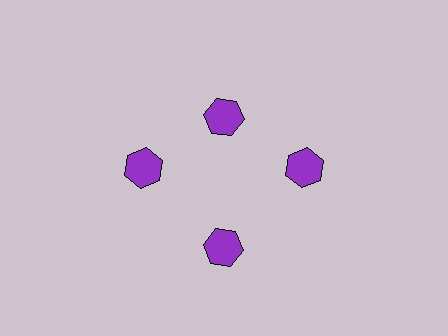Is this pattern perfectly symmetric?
No. The 4 purple hexagons are arranged in a ring, but one element near the 12 o'clock position is pulled inward toward the center, breaking the 4-fold rotational symmetry.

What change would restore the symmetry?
The symmetry would be restored by moving it outward, back onto the ring so that all 4 hexagons sit at equal angles and equal distance from the center.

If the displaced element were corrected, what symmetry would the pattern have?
It would have 4-fold rotational symmetry — the pattern would map onto itself every 90 degrees.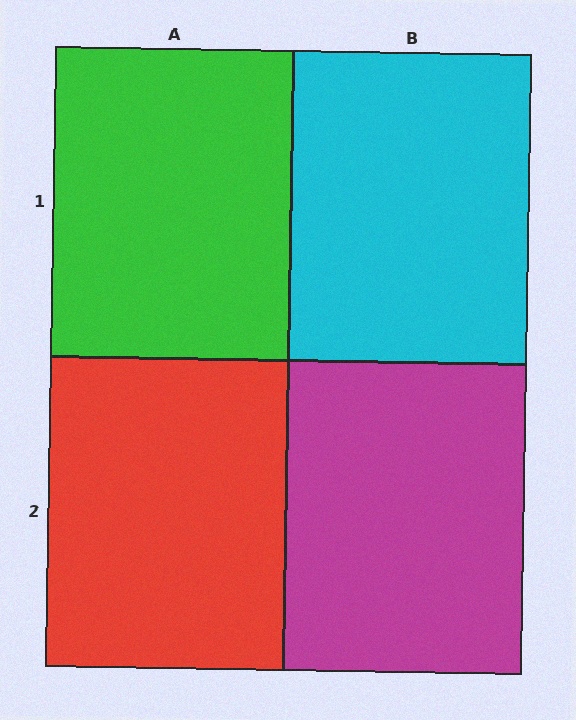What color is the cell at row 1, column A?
Green.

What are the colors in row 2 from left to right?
Red, magenta.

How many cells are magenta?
1 cell is magenta.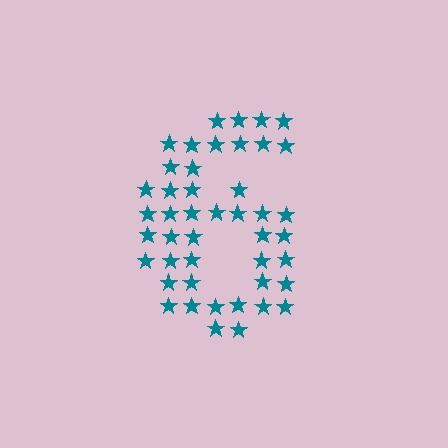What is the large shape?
The large shape is the digit 6.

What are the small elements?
The small elements are stars.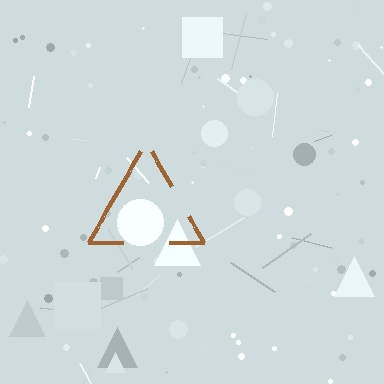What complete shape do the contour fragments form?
The contour fragments form a triangle.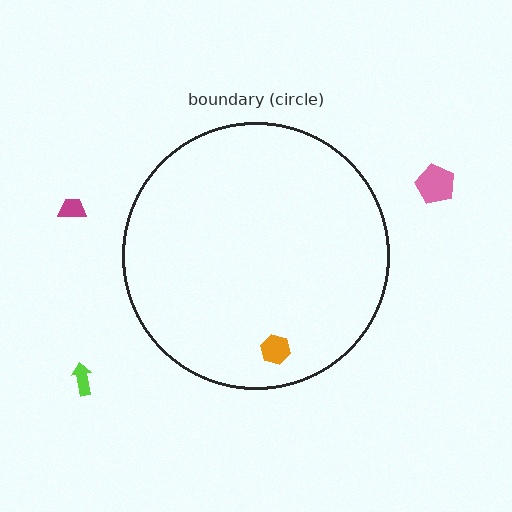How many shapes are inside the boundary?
1 inside, 3 outside.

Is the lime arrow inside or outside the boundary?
Outside.